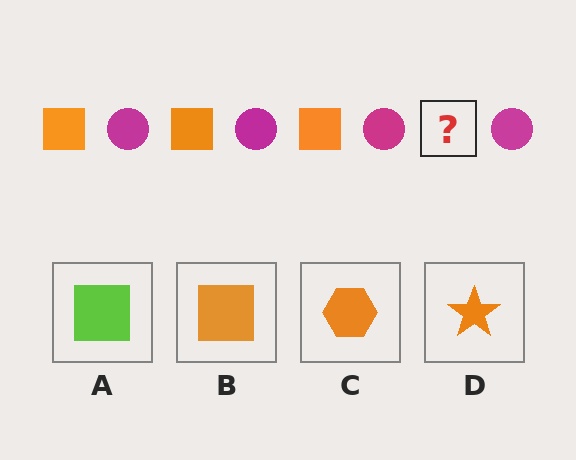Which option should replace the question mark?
Option B.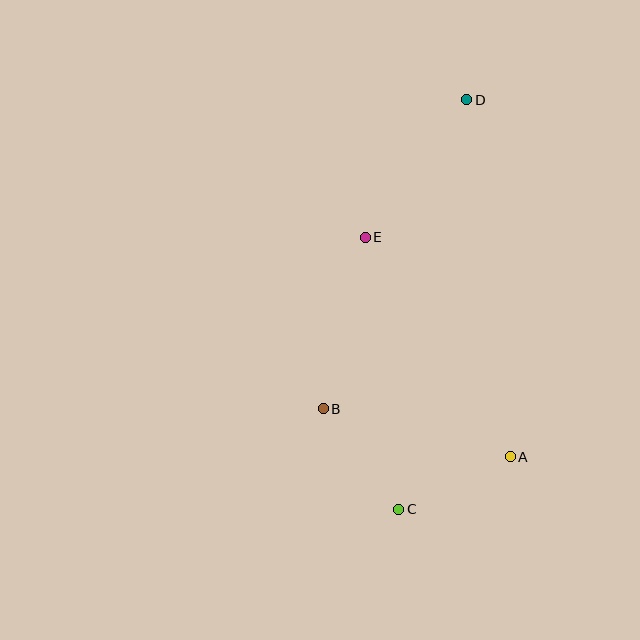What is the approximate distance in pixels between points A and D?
The distance between A and D is approximately 360 pixels.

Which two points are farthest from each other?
Points C and D are farthest from each other.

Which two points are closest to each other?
Points A and C are closest to each other.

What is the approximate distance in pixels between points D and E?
The distance between D and E is approximately 171 pixels.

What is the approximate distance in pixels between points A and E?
The distance between A and E is approximately 263 pixels.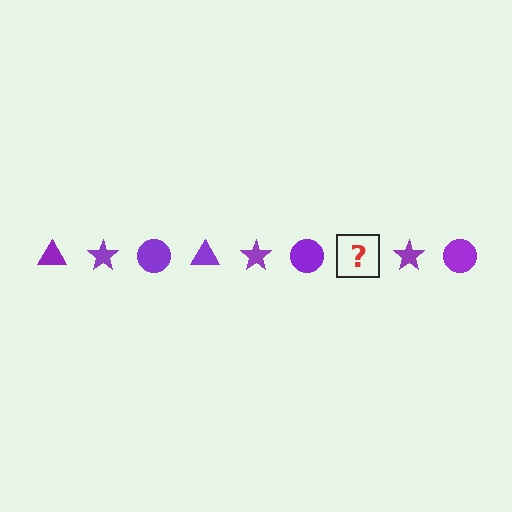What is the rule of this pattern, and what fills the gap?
The rule is that the pattern cycles through triangle, star, circle shapes in purple. The gap should be filled with a purple triangle.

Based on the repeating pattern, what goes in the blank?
The blank should be a purple triangle.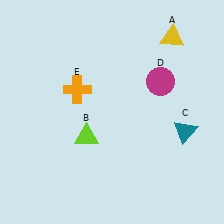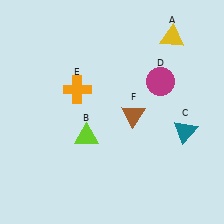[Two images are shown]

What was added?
A brown triangle (F) was added in Image 2.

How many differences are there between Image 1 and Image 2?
There is 1 difference between the two images.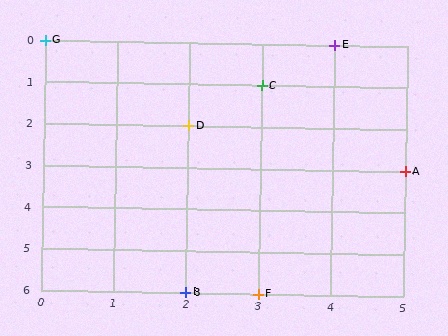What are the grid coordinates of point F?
Point F is at grid coordinates (3, 6).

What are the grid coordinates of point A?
Point A is at grid coordinates (5, 3).